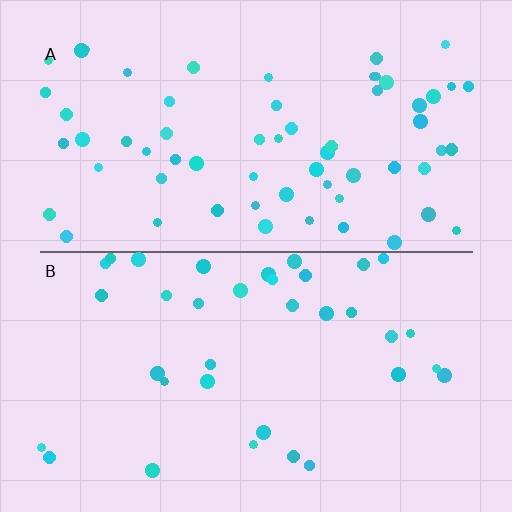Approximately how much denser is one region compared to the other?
Approximately 1.7× — region A over region B.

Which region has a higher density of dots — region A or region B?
A (the top).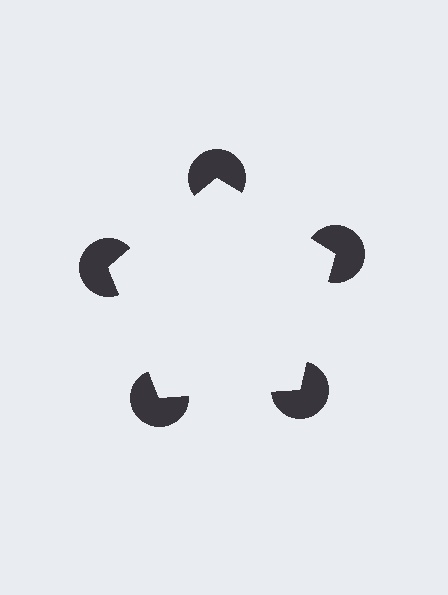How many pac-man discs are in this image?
There are 5 — one at each vertex of the illusory pentagon.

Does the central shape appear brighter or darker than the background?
It typically appears slightly brighter than the background, even though no actual brightness change is drawn.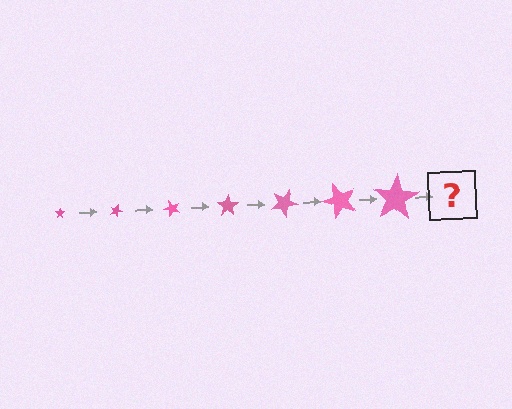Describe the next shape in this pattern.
It should be a star, larger than the previous one and rotated 175 degrees from the start.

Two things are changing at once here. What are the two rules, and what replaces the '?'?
The two rules are that the star grows larger each step and it rotates 25 degrees each step. The '?' should be a star, larger than the previous one and rotated 175 degrees from the start.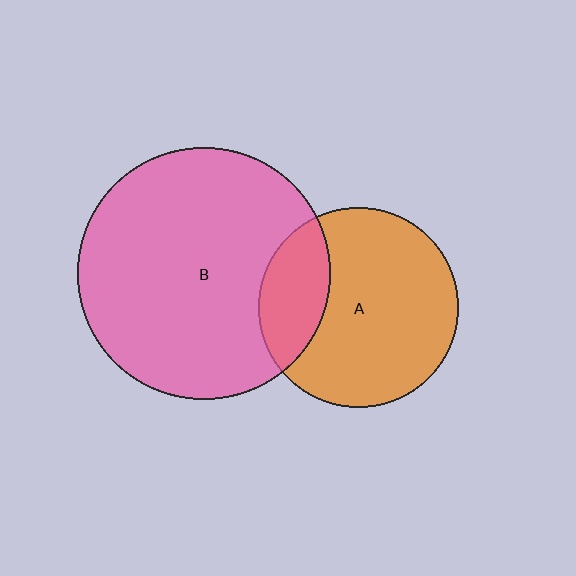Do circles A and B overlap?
Yes.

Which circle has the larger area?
Circle B (pink).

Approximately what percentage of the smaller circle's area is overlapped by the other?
Approximately 25%.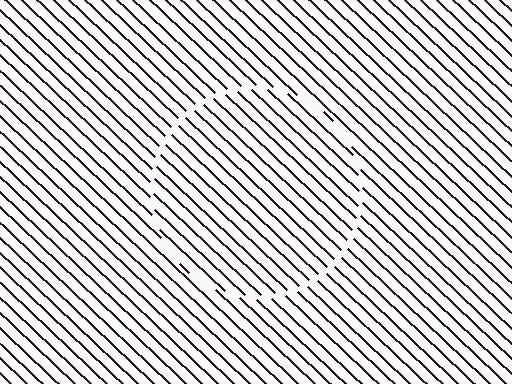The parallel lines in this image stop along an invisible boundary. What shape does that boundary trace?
An illusory circle. The interior of the shape contains the same grating, shifted by half a period — the contour is defined by the phase discontinuity where line-ends from the inner and outer gratings abut.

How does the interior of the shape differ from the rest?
The interior of the shape contains the same grating, shifted by half a period — the contour is defined by the phase discontinuity where line-ends from the inner and outer gratings abut.